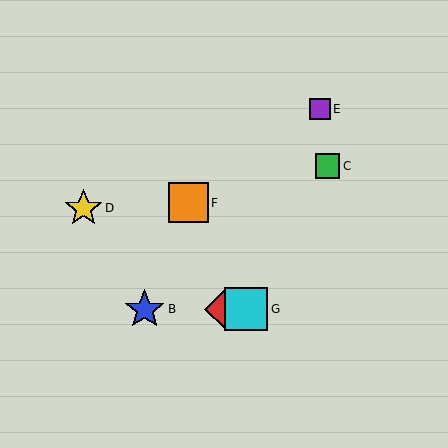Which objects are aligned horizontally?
Objects A, B, G are aligned horizontally.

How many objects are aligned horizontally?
3 objects (A, B, G) are aligned horizontally.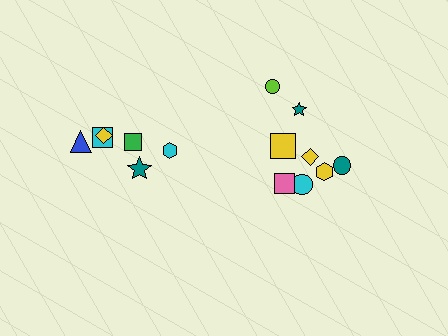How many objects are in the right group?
There are 8 objects.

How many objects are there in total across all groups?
There are 14 objects.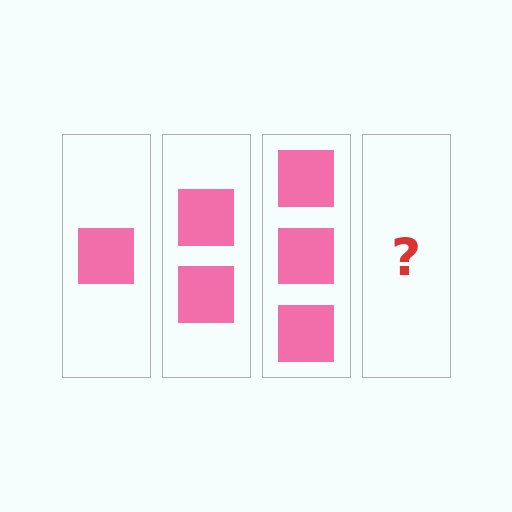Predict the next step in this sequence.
The next step is 4 squares.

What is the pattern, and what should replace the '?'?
The pattern is that each step adds one more square. The '?' should be 4 squares.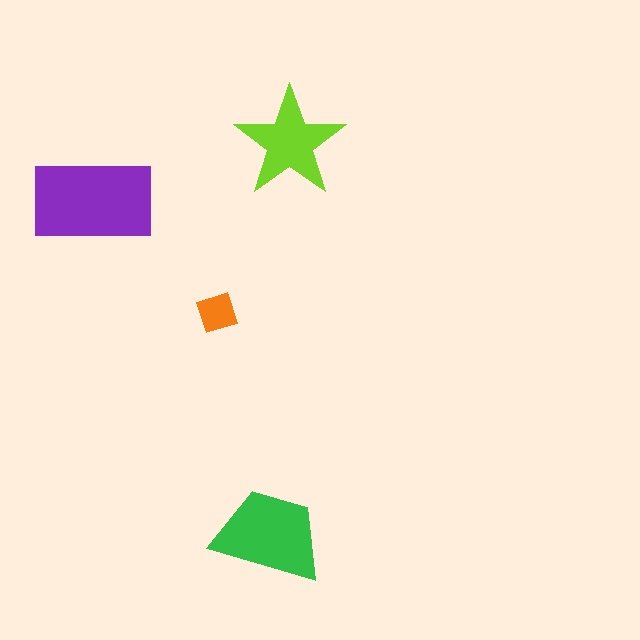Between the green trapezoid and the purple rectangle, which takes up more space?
The purple rectangle.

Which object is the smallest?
The orange diamond.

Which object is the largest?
The purple rectangle.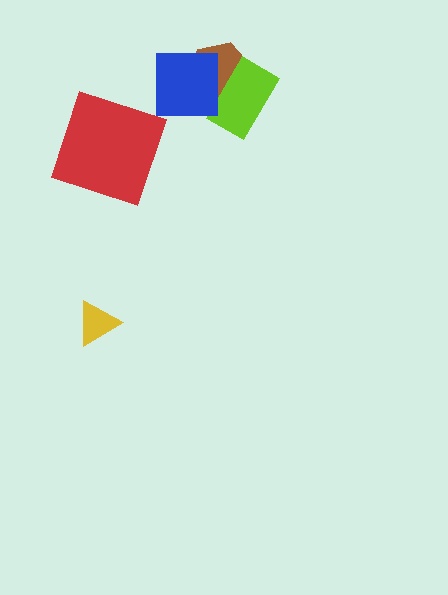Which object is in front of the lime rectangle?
The blue square is in front of the lime rectangle.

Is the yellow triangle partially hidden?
No, no other shape covers it.